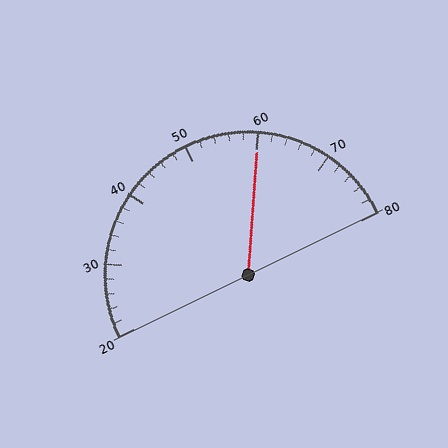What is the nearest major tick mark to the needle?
The nearest major tick mark is 60.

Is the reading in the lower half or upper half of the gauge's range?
The reading is in the upper half of the range (20 to 80).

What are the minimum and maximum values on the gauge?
The gauge ranges from 20 to 80.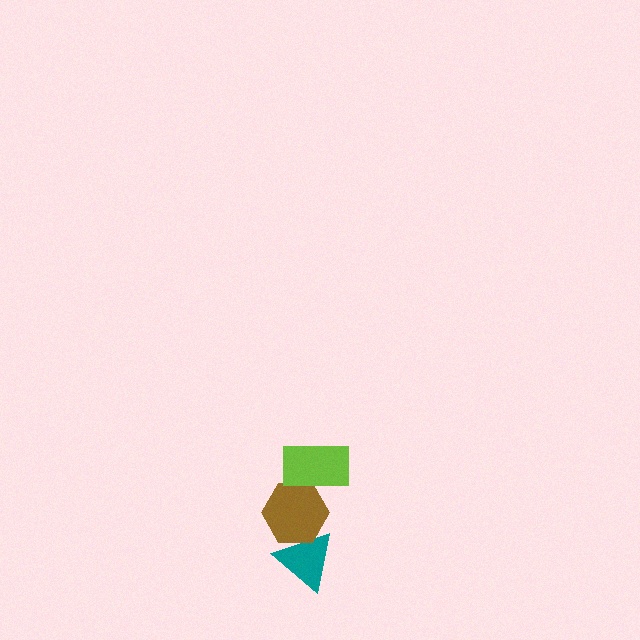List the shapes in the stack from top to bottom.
From top to bottom: the lime rectangle, the brown hexagon, the teal triangle.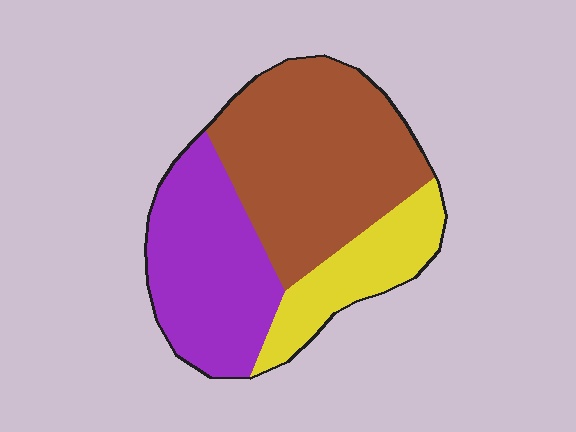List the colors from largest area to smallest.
From largest to smallest: brown, purple, yellow.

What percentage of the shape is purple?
Purple takes up between a quarter and a half of the shape.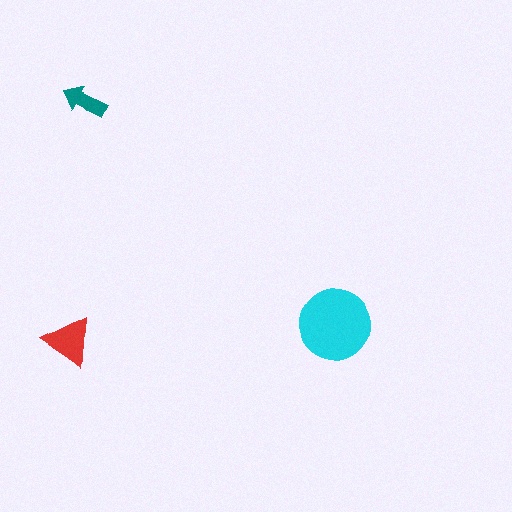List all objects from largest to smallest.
The cyan circle, the red triangle, the teal arrow.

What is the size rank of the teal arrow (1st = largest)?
3rd.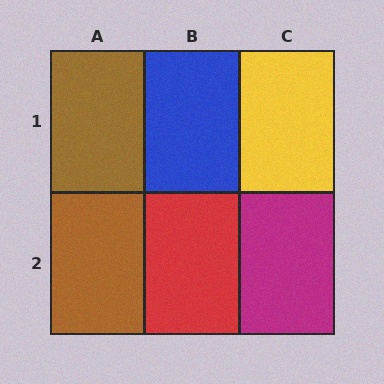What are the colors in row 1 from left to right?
Brown, blue, yellow.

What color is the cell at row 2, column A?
Brown.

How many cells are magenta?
1 cell is magenta.